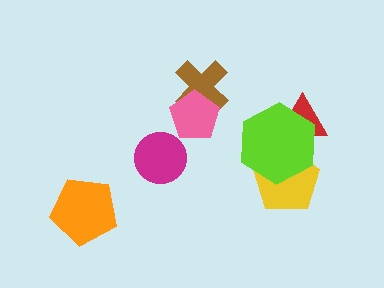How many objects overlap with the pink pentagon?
1 object overlaps with the pink pentagon.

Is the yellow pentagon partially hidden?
Yes, it is partially covered by another shape.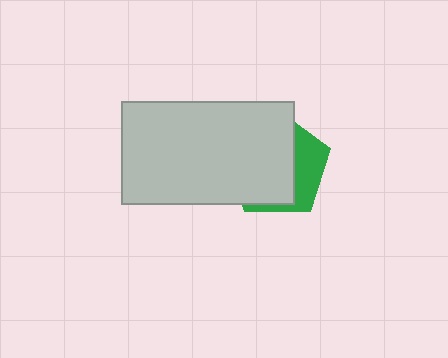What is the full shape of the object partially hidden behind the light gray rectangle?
The partially hidden object is a green pentagon.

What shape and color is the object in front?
The object in front is a light gray rectangle.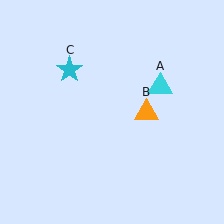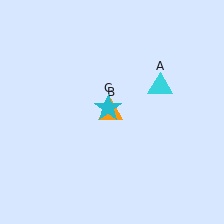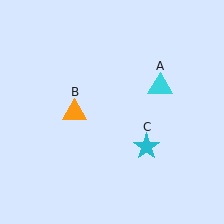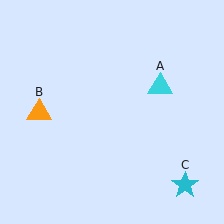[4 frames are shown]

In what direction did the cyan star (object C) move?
The cyan star (object C) moved down and to the right.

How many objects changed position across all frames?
2 objects changed position: orange triangle (object B), cyan star (object C).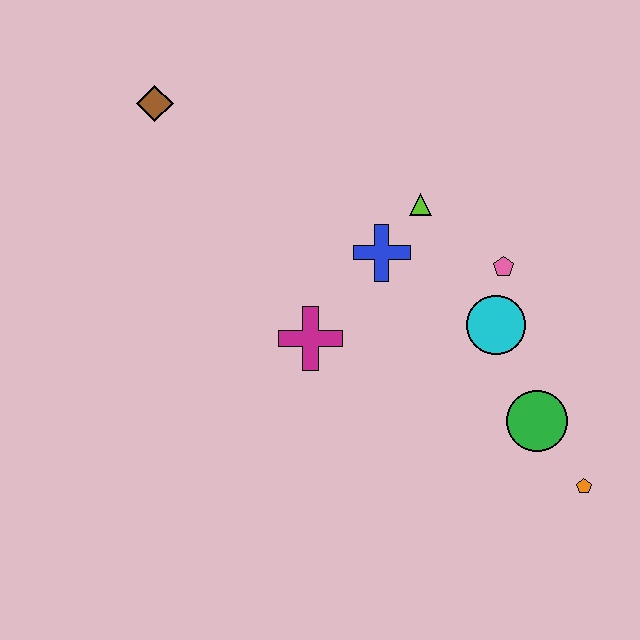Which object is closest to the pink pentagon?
The cyan circle is closest to the pink pentagon.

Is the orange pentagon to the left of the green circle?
No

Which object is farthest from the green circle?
The brown diamond is farthest from the green circle.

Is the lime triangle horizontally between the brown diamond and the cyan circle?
Yes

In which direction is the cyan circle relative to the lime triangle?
The cyan circle is below the lime triangle.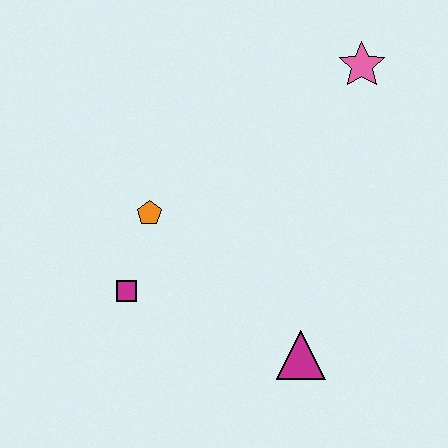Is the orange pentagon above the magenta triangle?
Yes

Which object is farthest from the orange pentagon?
The pink star is farthest from the orange pentagon.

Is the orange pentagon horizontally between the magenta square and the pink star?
Yes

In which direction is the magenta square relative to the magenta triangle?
The magenta square is to the left of the magenta triangle.